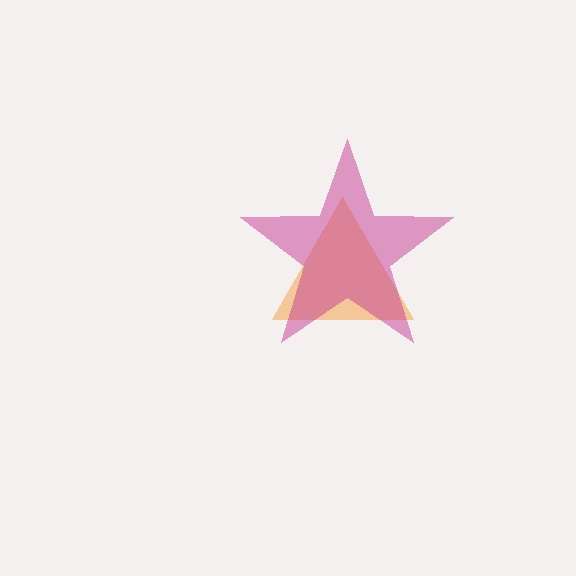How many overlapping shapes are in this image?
There are 2 overlapping shapes in the image.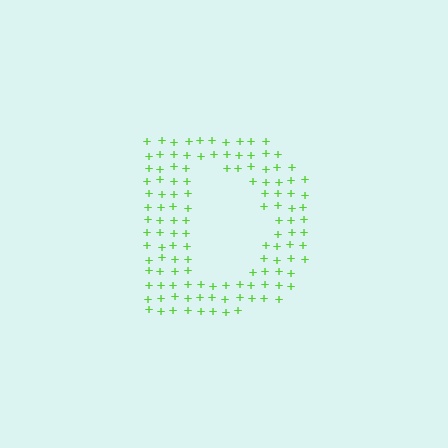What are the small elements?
The small elements are plus signs.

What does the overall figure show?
The overall figure shows the letter D.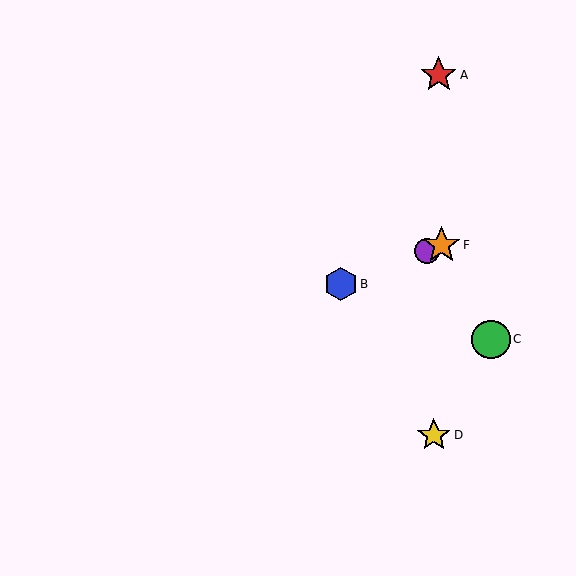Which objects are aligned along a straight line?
Objects B, E, F are aligned along a straight line.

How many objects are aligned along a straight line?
3 objects (B, E, F) are aligned along a straight line.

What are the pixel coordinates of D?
Object D is at (434, 435).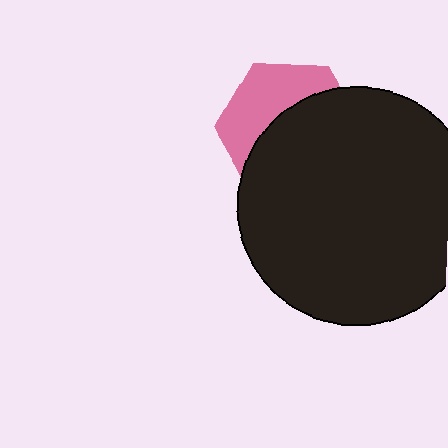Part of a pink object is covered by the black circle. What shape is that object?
It is a hexagon.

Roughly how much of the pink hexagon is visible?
A small part of it is visible (roughly 40%).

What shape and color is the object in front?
The object in front is a black circle.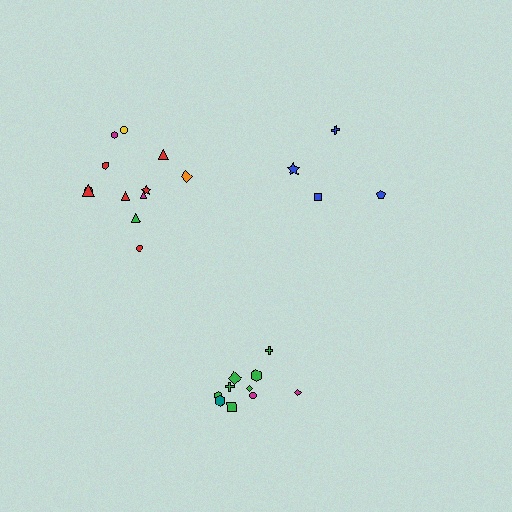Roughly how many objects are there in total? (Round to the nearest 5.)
Roughly 25 objects in total.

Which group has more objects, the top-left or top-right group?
The top-left group.